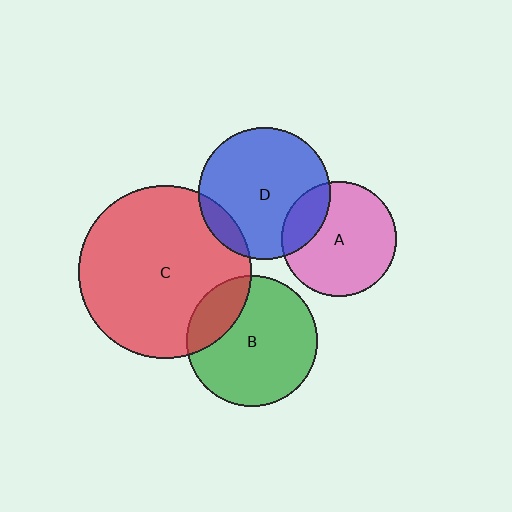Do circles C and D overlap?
Yes.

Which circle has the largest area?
Circle C (red).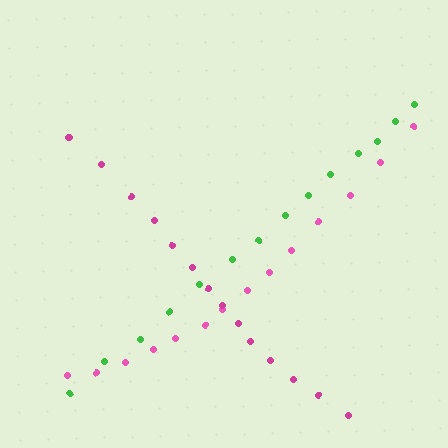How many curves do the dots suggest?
There are 3 distinct paths.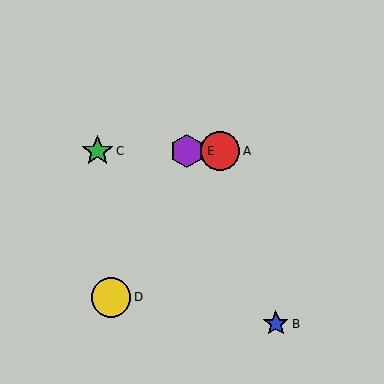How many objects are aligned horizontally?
3 objects (A, C, E) are aligned horizontally.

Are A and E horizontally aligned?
Yes, both are at y≈151.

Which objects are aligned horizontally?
Objects A, C, E are aligned horizontally.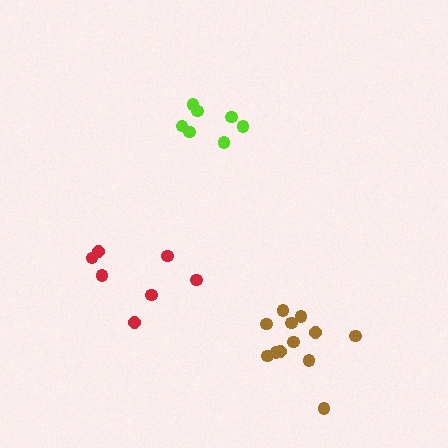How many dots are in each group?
Group 1: 7 dots, Group 2: 7 dots, Group 3: 12 dots (26 total).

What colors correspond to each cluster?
The clusters are colored: lime, red, brown.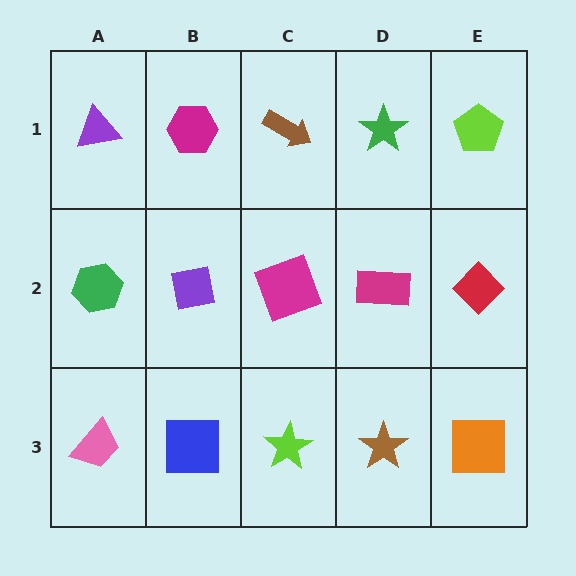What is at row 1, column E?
A lime pentagon.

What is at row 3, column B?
A blue square.